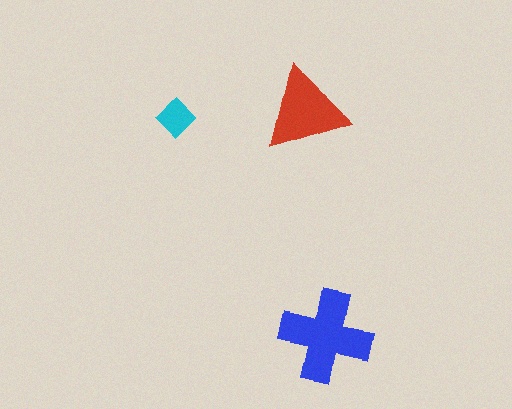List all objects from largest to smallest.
The blue cross, the red triangle, the cyan diamond.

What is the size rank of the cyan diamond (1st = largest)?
3rd.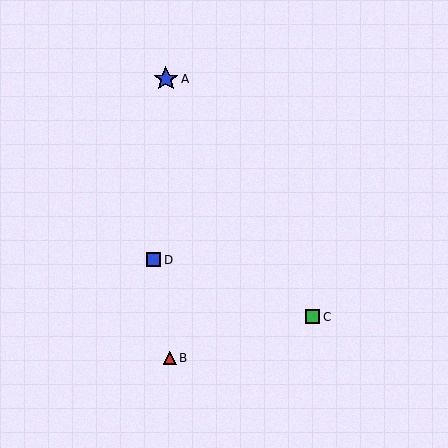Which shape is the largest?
The blue star (labeled A) is the largest.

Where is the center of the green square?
The center of the green square is at (312, 317).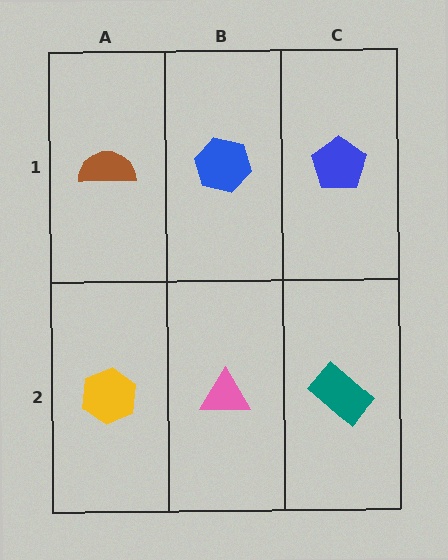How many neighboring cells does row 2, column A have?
2.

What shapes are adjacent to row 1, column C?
A teal rectangle (row 2, column C), a blue hexagon (row 1, column B).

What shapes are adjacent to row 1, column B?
A pink triangle (row 2, column B), a brown semicircle (row 1, column A), a blue pentagon (row 1, column C).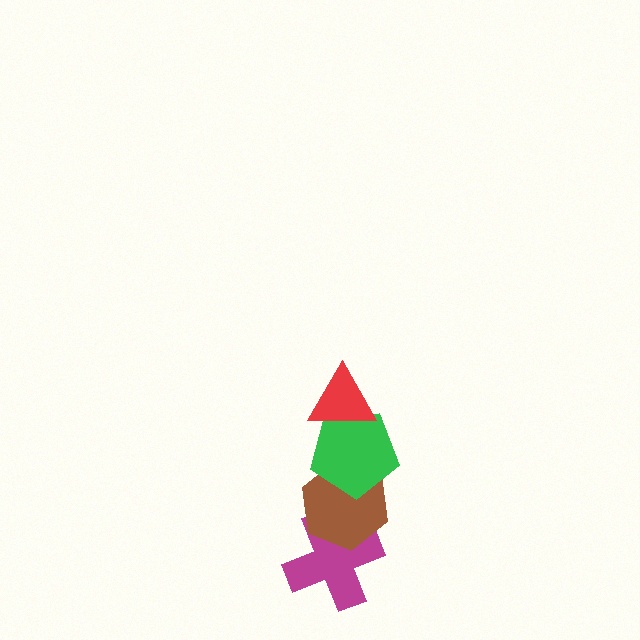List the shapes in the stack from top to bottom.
From top to bottom: the red triangle, the green pentagon, the brown hexagon, the magenta cross.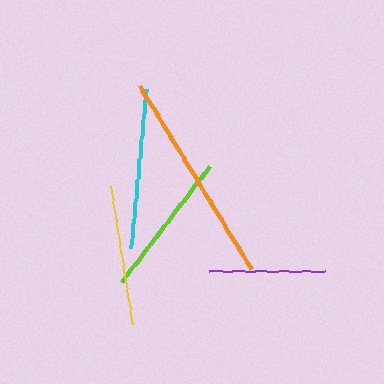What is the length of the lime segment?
The lime segment is approximately 146 pixels long.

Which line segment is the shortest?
The purple line is the shortest at approximately 115 pixels.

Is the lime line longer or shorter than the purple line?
The lime line is longer than the purple line.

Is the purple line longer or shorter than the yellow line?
The yellow line is longer than the purple line.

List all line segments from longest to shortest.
From longest to shortest: orange, cyan, lime, yellow, purple.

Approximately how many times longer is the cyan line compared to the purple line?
The cyan line is approximately 1.4 times the length of the purple line.